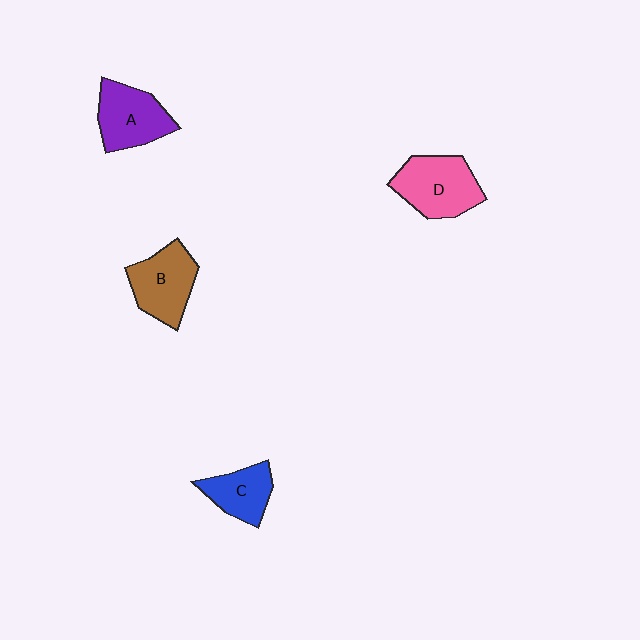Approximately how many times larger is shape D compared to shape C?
Approximately 1.5 times.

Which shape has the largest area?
Shape D (pink).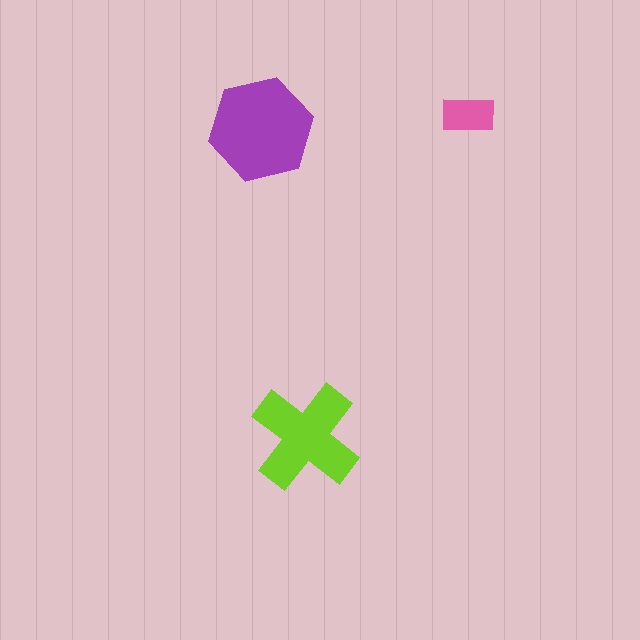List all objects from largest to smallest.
The purple hexagon, the lime cross, the pink rectangle.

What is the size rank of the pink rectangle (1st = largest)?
3rd.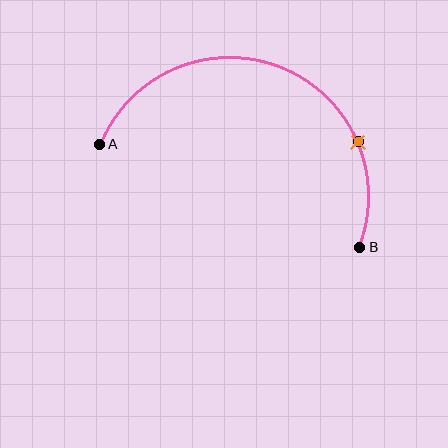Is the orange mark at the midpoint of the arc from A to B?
No. The orange mark lies on the arc but is closer to endpoint B. The arc midpoint would be at the point on the curve equidistant along the arc from both A and B.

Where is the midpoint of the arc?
The arc midpoint is the point on the curve farthest from the straight line joining A and B. It sits above that line.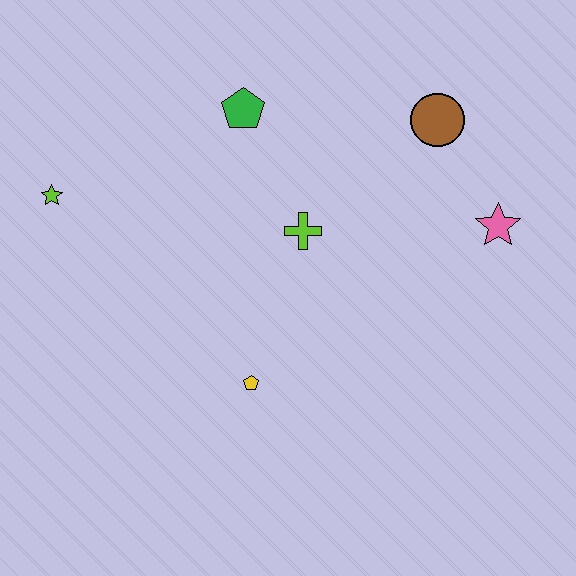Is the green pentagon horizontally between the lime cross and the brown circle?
No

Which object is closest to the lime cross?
The green pentagon is closest to the lime cross.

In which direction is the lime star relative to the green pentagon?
The lime star is to the left of the green pentagon.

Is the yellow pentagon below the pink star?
Yes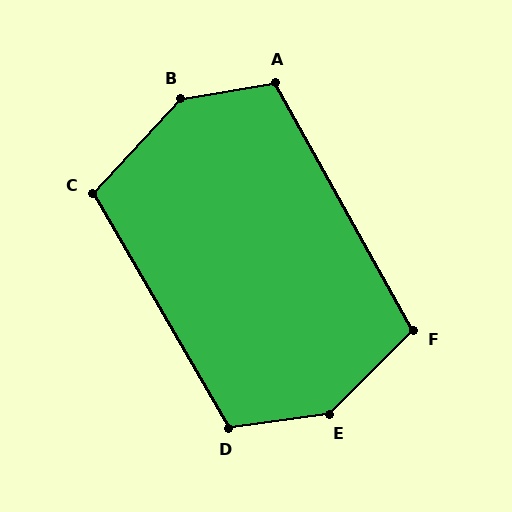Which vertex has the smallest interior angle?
F, at approximately 106 degrees.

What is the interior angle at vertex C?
Approximately 107 degrees (obtuse).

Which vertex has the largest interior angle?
E, at approximately 143 degrees.